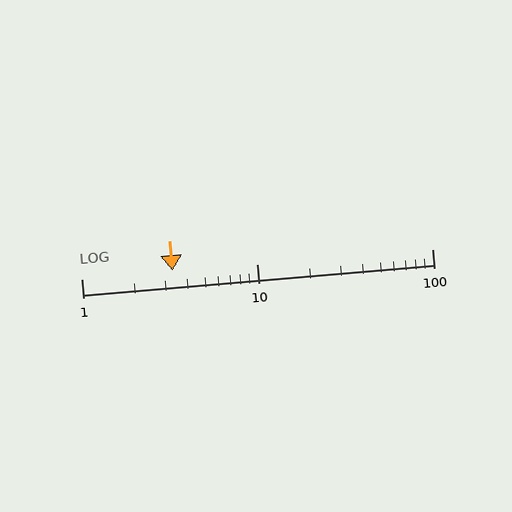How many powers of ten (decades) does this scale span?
The scale spans 2 decades, from 1 to 100.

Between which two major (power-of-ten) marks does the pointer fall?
The pointer is between 1 and 10.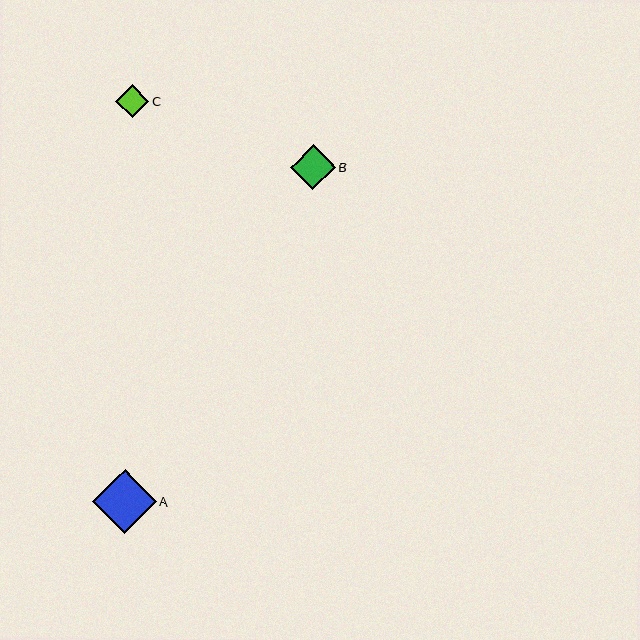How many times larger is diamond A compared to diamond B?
Diamond A is approximately 1.4 times the size of diamond B.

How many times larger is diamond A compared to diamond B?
Diamond A is approximately 1.4 times the size of diamond B.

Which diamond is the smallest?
Diamond C is the smallest with a size of approximately 33 pixels.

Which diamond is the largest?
Diamond A is the largest with a size of approximately 64 pixels.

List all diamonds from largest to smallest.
From largest to smallest: A, B, C.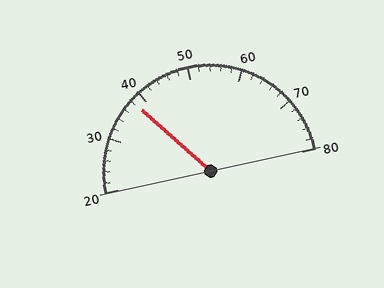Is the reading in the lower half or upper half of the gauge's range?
The reading is in the lower half of the range (20 to 80).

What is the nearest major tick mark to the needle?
The nearest major tick mark is 40.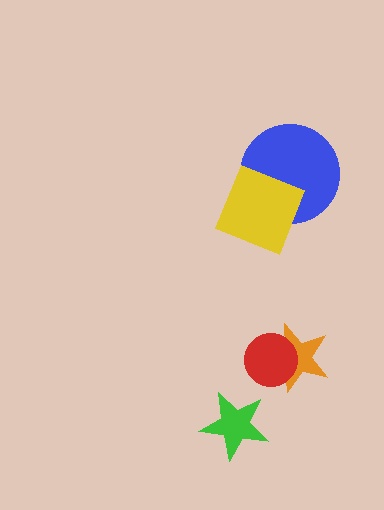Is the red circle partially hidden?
No, no other shape covers it.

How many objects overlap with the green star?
0 objects overlap with the green star.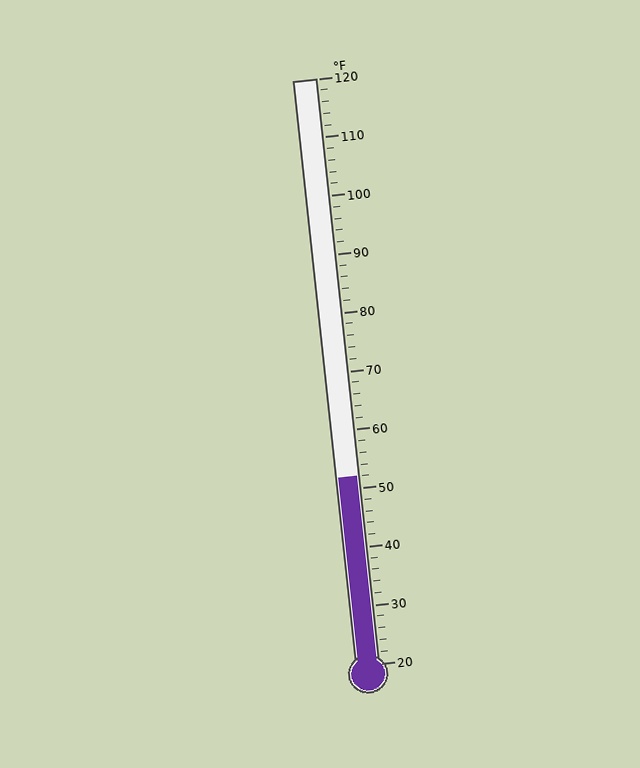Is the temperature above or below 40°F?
The temperature is above 40°F.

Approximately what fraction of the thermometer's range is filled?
The thermometer is filled to approximately 30% of its range.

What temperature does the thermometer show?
The thermometer shows approximately 52°F.